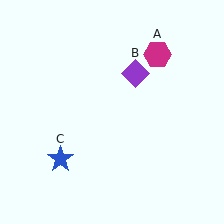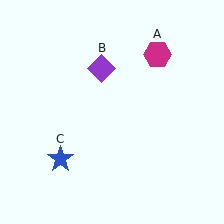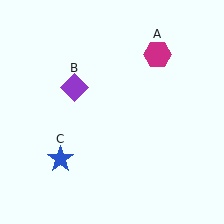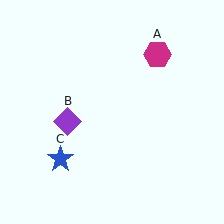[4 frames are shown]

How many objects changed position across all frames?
1 object changed position: purple diamond (object B).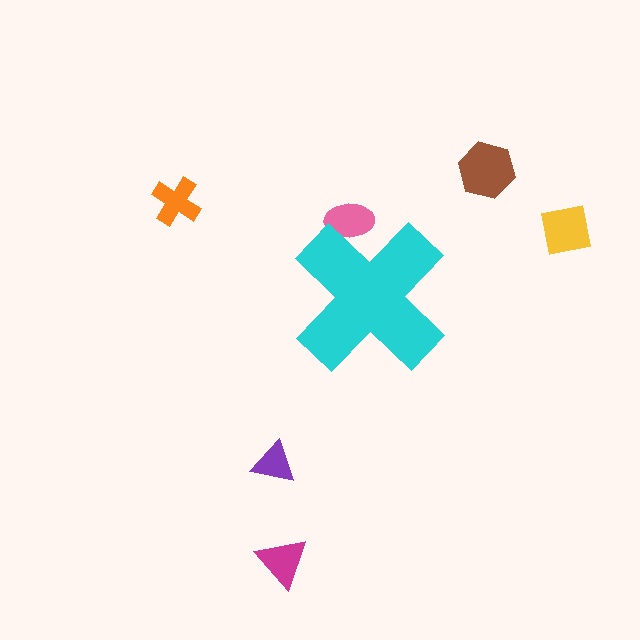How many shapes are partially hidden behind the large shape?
1 shape is partially hidden.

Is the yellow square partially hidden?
No, the yellow square is fully visible.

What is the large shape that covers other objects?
A cyan cross.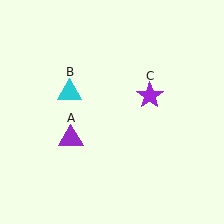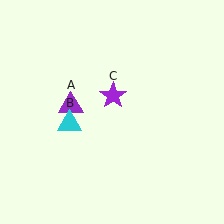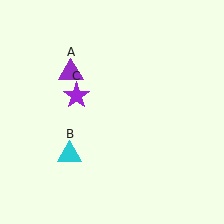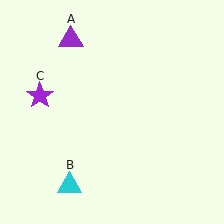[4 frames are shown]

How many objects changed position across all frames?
3 objects changed position: purple triangle (object A), cyan triangle (object B), purple star (object C).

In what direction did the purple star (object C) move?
The purple star (object C) moved left.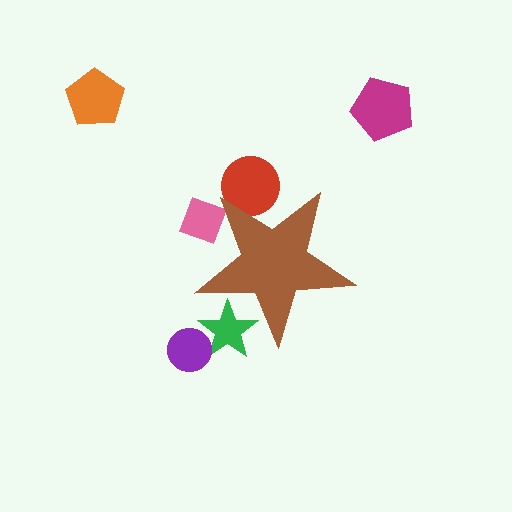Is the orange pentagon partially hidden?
No, the orange pentagon is fully visible.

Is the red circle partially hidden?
Yes, the red circle is partially hidden behind the brown star.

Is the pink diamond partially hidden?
Yes, the pink diamond is partially hidden behind the brown star.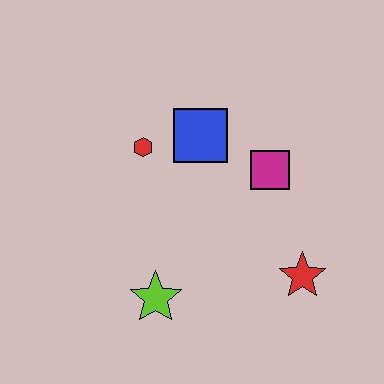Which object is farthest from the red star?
The red hexagon is farthest from the red star.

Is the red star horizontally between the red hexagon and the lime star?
No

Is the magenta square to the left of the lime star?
No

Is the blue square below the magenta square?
No